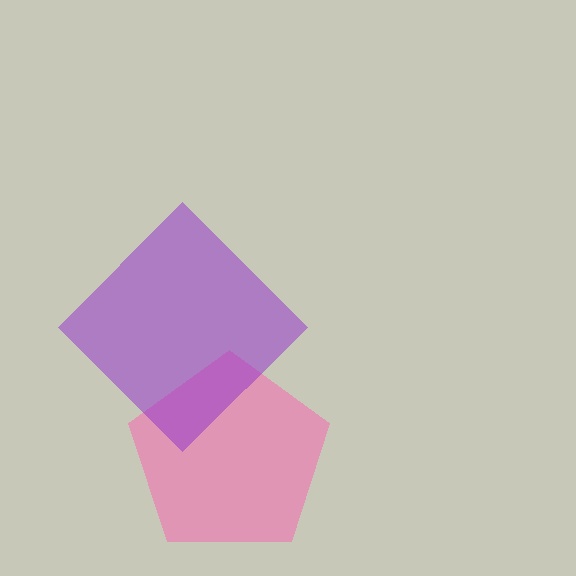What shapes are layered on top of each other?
The layered shapes are: a pink pentagon, a purple diamond.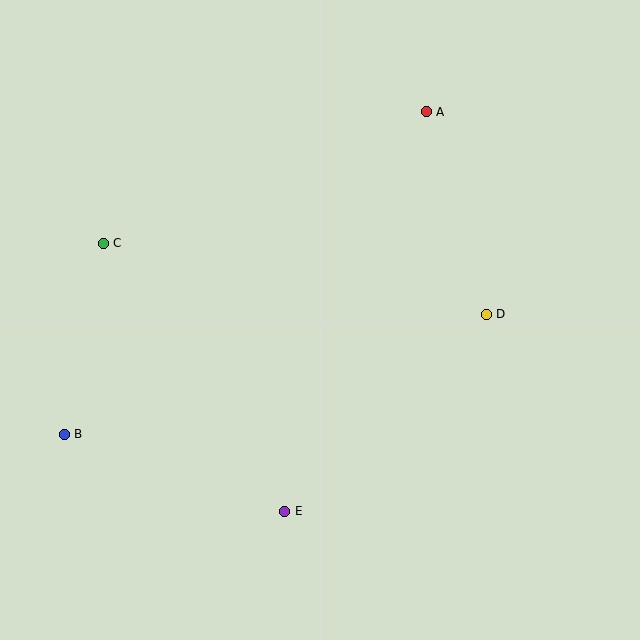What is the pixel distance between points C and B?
The distance between C and B is 195 pixels.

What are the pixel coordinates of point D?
Point D is at (486, 314).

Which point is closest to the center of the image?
Point D at (486, 314) is closest to the center.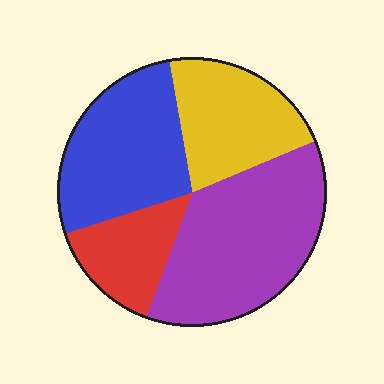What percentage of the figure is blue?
Blue takes up between a quarter and a half of the figure.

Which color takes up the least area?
Red, at roughly 15%.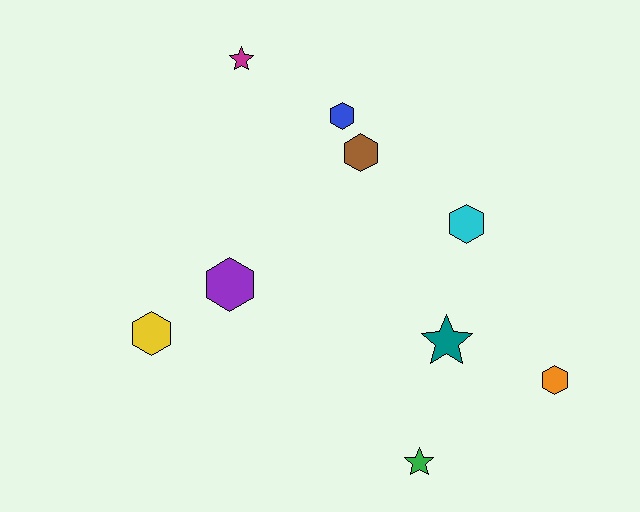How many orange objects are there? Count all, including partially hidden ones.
There is 1 orange object.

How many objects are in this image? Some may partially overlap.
There are 9 objects.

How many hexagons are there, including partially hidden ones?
There are 6 hexagons.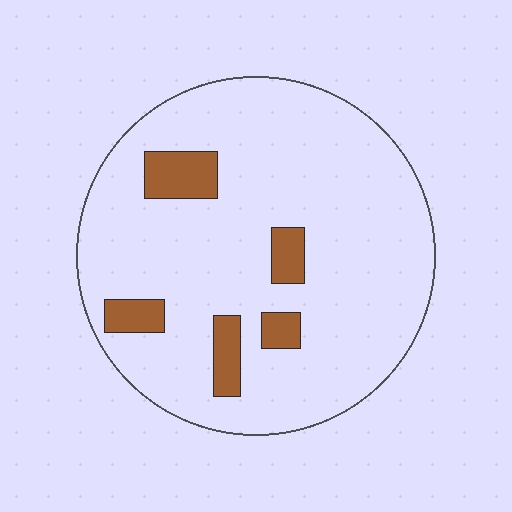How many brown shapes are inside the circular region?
5.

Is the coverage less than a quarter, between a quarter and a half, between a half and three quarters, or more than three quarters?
Less than a quarter.